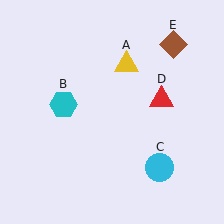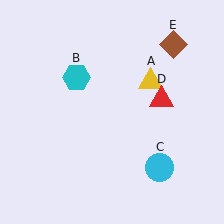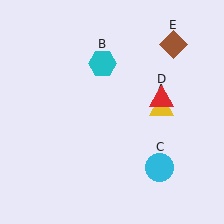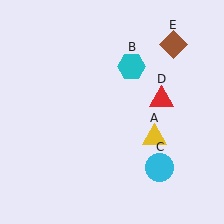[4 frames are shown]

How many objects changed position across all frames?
2 objects changed position: yellow triangle (object A), cyan hexagon (object B).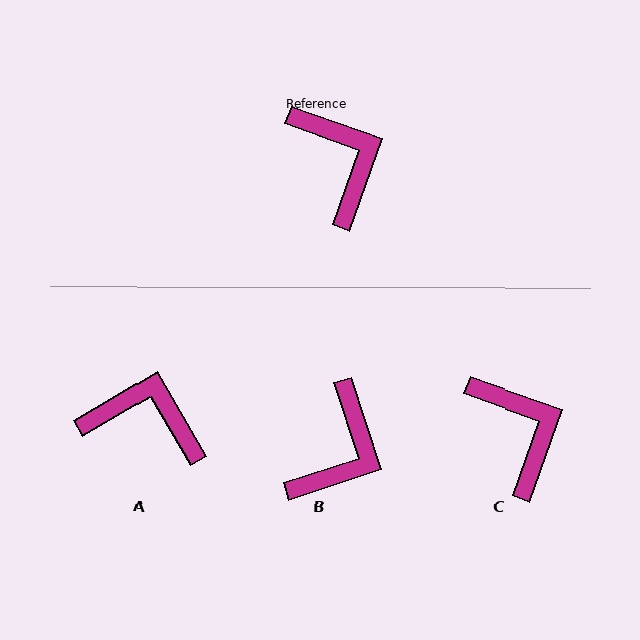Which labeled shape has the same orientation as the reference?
C.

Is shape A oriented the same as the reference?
No, it is off by about 50 degrees.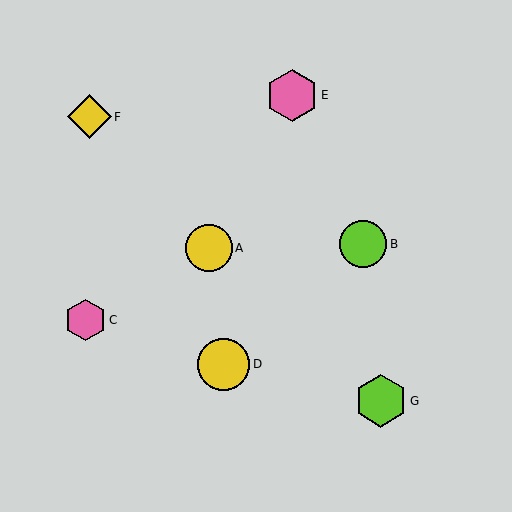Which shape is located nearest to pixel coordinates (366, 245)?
The lime circle (labeled B) at (363, 244) is nearest to that location.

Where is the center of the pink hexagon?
The center of the pink hexagon is at (292, 95).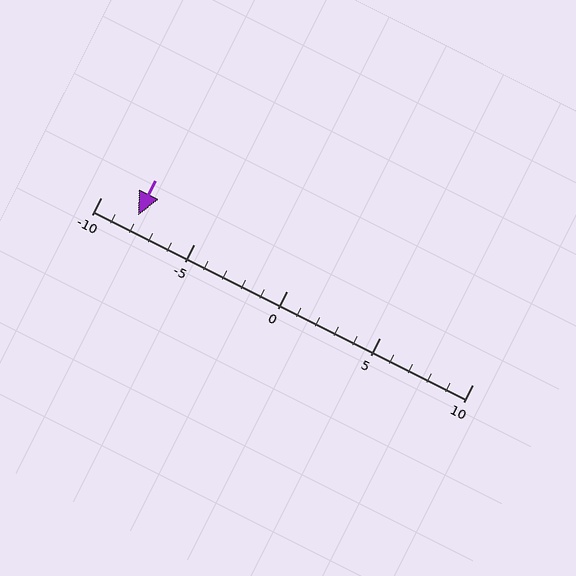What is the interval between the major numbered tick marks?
The major tick marks are spaced 5 units apart.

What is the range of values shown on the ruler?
The ruler shows values from -10 to 10.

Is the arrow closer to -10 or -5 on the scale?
The arrow is closer to -10.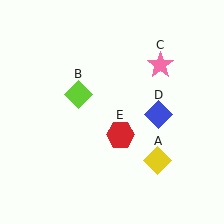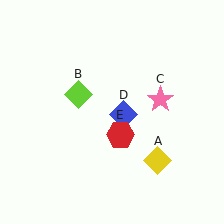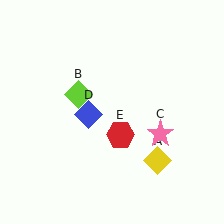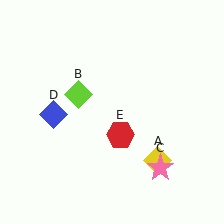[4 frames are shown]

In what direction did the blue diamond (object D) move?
The blue diamond (object D) moved left.